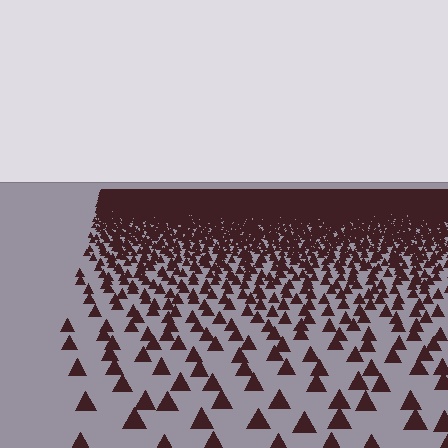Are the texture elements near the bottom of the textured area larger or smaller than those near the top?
Larger. Near the bottom, elements are closer to the viewer and appear at a bigger on-screen size.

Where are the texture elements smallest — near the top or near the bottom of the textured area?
Near the top.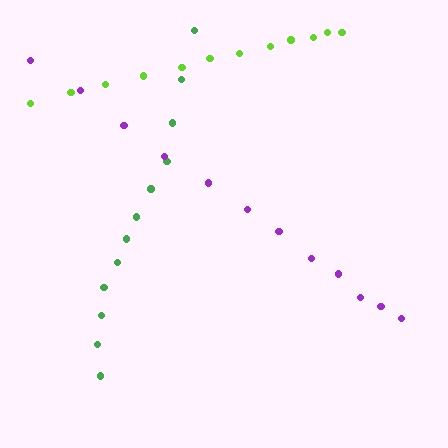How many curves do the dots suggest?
There are 3 distinct paths.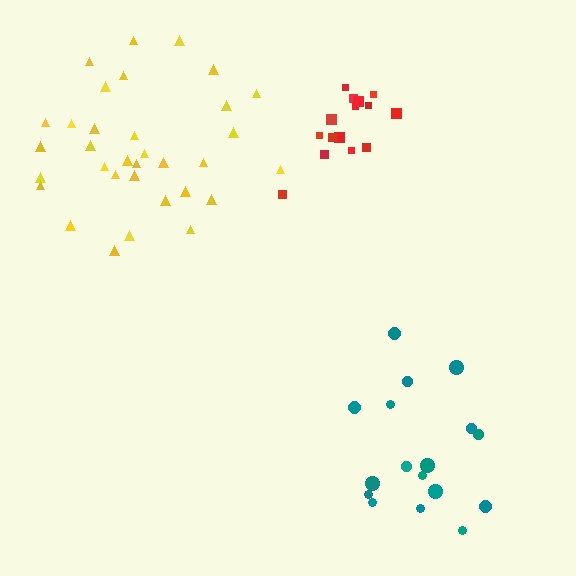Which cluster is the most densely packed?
Red.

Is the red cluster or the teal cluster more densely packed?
Red.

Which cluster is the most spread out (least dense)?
Teal.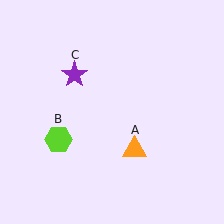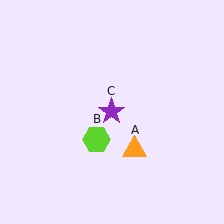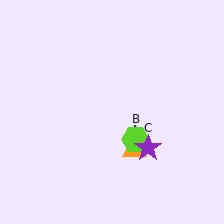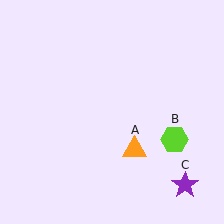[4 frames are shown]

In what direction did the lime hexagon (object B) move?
The lime hexagon (object B) moved right.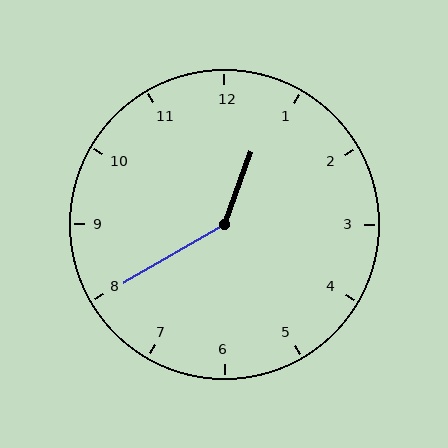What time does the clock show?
12:40.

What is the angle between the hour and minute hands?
Approximately 140 degrees.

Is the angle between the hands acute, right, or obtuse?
It is obtuse.